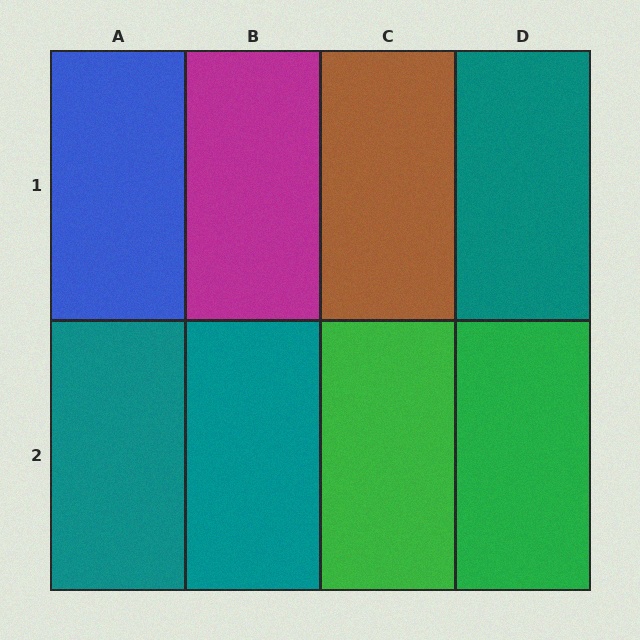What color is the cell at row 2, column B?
Teal.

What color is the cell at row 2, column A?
Teal.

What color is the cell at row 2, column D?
Green.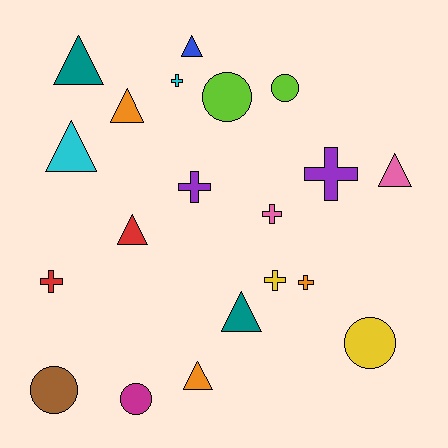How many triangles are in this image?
There are 8 triangles.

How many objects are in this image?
There are 20 objects.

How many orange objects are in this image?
There are 3 orange objects.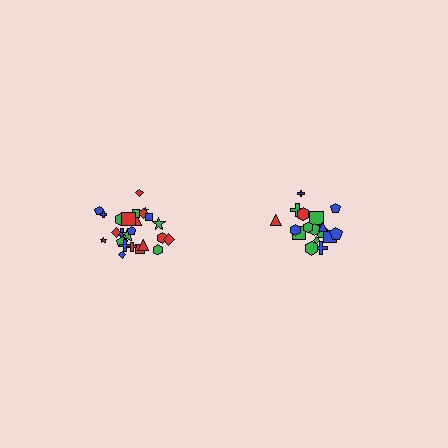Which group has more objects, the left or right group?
The left group.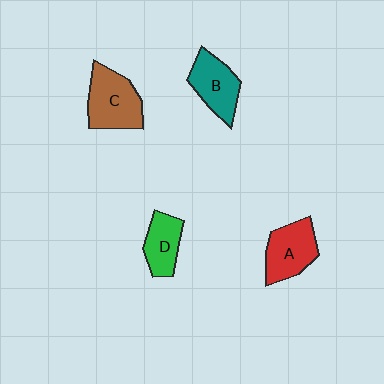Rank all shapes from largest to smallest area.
From largest to smallest: C (brown), A (red), B (teal), D (green).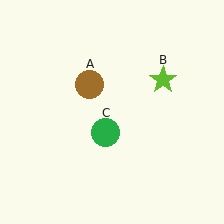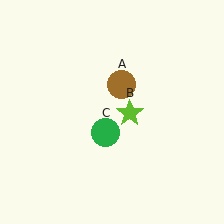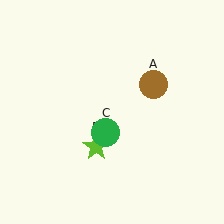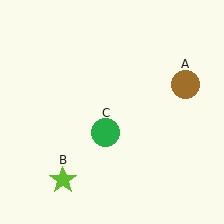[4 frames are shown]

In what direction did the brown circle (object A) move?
The brown circle (object A) moved right.